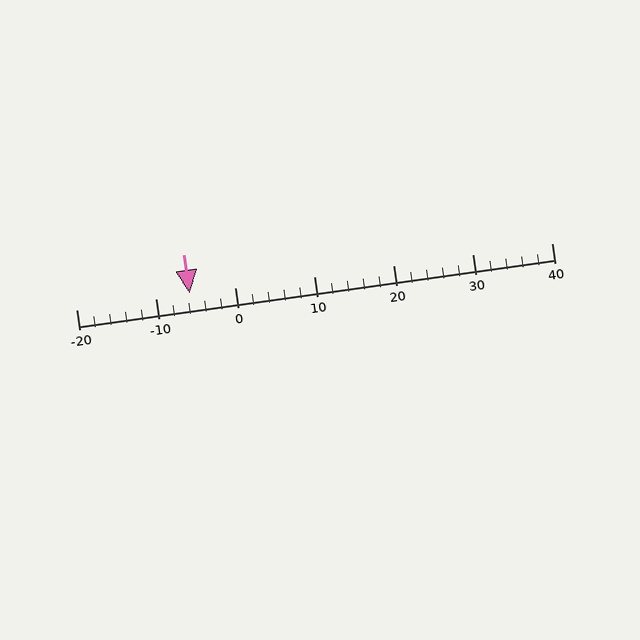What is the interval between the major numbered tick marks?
The major tick marks are spaced 10 units apart.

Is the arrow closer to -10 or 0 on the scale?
The arrow is closer to -10.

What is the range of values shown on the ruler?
The ruler shows values from -20 to 40.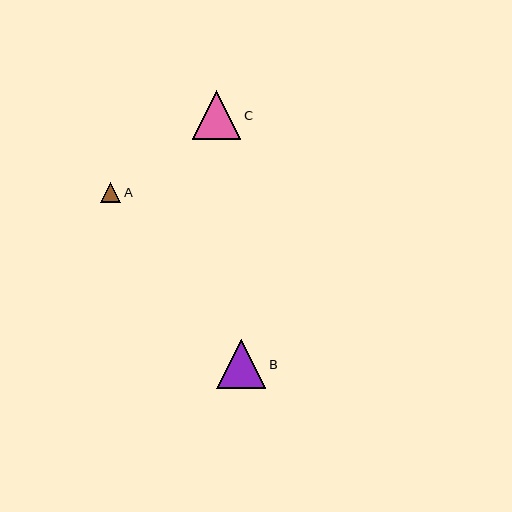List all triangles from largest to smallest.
From largest to smallest: B, C, A.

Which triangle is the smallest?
Triangle A is the smallest with a size of approximately 20 pixels.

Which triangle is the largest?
Triangle B is the largest with a size of approximately 49 pixels.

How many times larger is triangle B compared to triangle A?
Triangle B is approximately 2.5 times the size of triangle A.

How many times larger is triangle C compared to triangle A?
Triangle C is approximately 2.4 times the size of triangle A.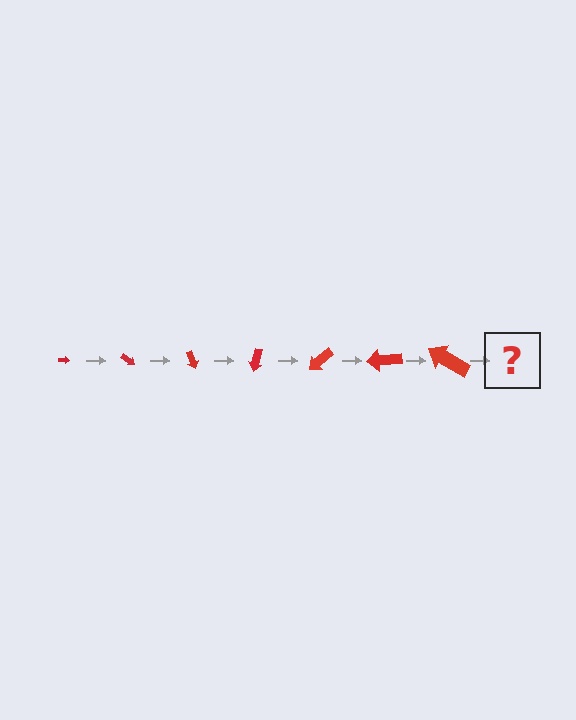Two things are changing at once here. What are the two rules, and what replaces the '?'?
The two rules are that the arrow grows larger each step and it rotates 35 degrees each step. The '?' should be an arrow, larger than the previous one and rotated 245 degrees from the start.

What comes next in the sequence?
The next element should be an arrow, larger than the previous one and rotated 245 degrees from the start.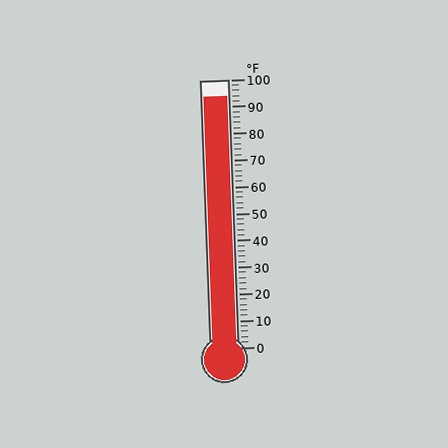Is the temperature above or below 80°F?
The temperature is above 80°F.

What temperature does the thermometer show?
The thermometer shows approximately 94°F.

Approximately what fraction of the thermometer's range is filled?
The thermometer is filled to approximately 95% of its range.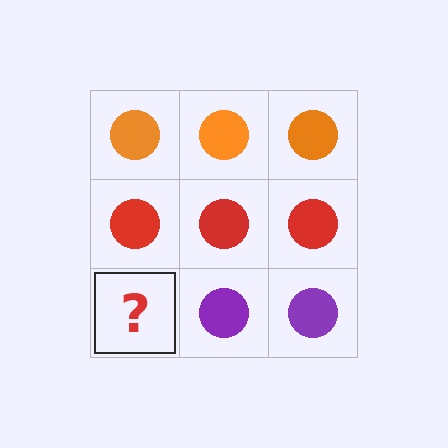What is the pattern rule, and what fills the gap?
The rule is that each row has a consistent color. The gap should be filled with a purple circle.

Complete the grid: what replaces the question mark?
The question mark should be replaced with a purple circle.